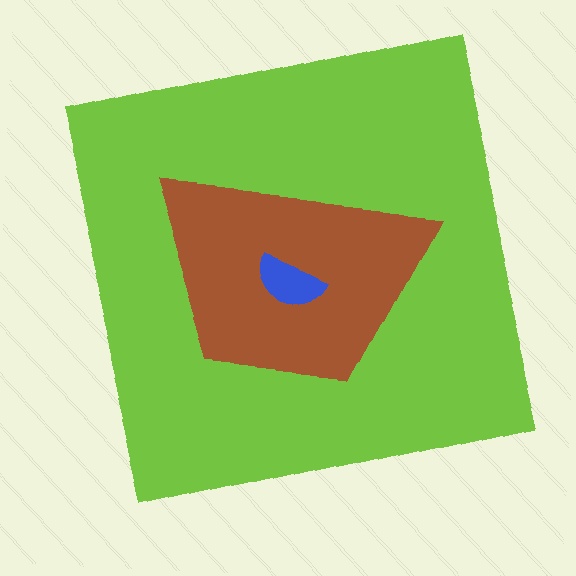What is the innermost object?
The blue semicircle.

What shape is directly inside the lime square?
The brown trapezoid.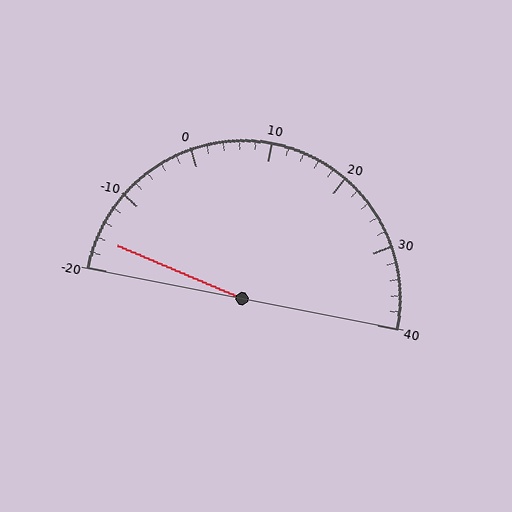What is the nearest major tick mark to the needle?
The nearest major tick mark is -20.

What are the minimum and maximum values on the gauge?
The gauge ranges from -20 to 40.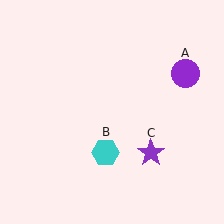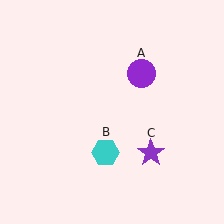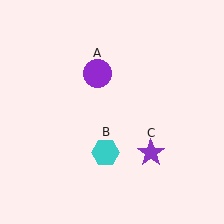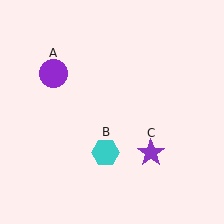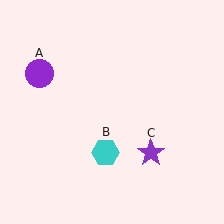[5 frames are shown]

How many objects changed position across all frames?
1 object changed position: purple circle (object A).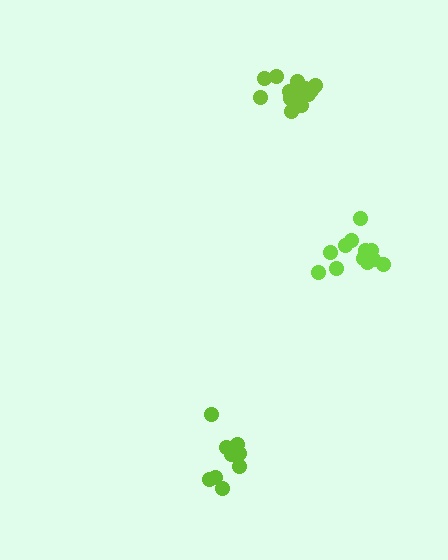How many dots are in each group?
Group 1: 9 dots, Group 2: 15 dots, Group 3: 12 dots (36 total).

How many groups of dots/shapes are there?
There are 3 groups.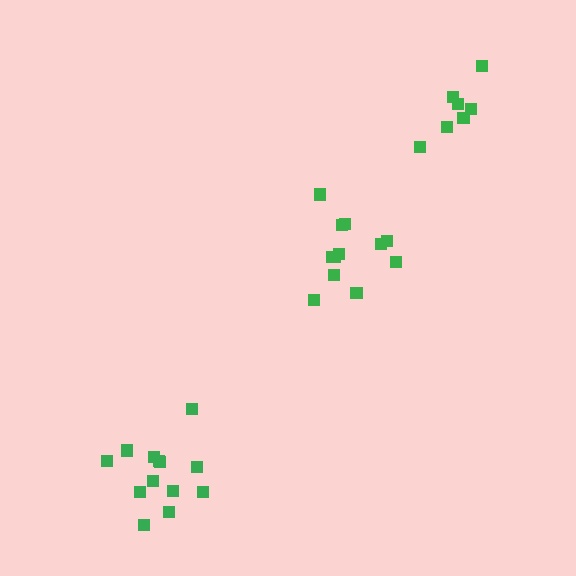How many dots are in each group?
Group 1: 7 dots, Group 2: 13 dots, Group 3: 12 dots (32 total).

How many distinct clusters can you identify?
There are 3 distinct clusters.